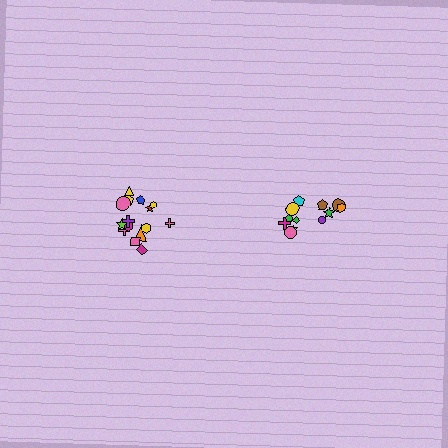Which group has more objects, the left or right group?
The left group.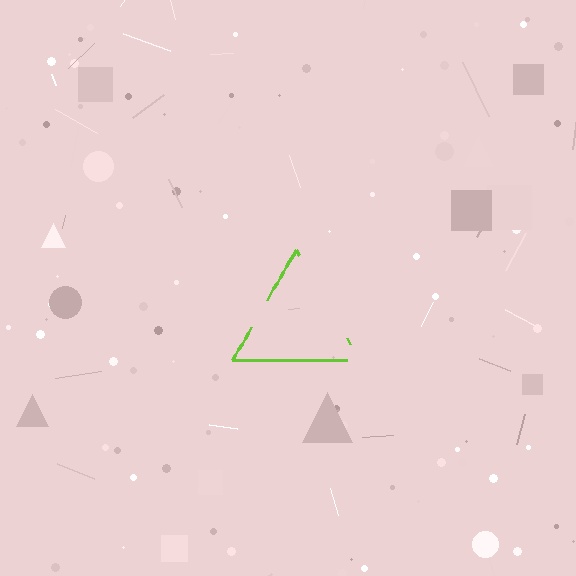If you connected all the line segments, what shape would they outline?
They would outline a triangle.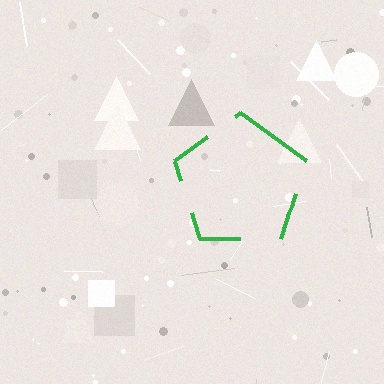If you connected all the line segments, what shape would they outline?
They would outline a pentagon.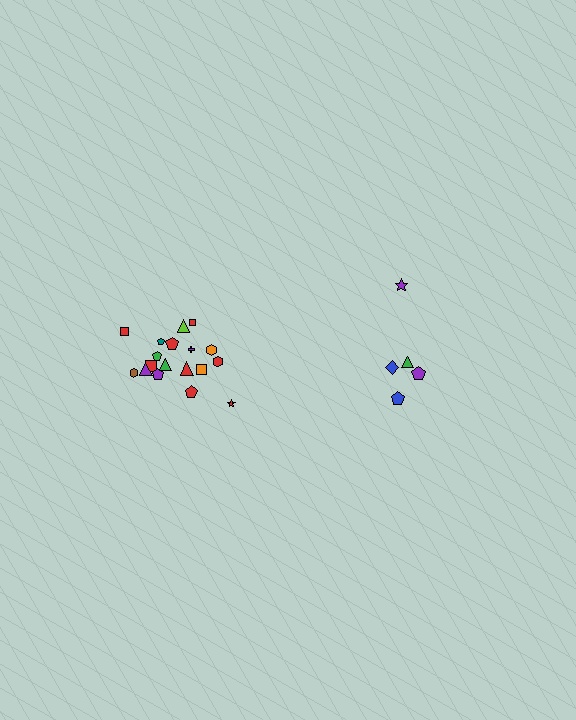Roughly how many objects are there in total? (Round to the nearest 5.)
Roughly 25 objects in total.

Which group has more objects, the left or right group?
The left group.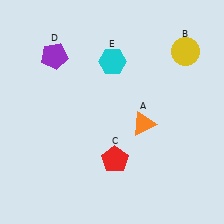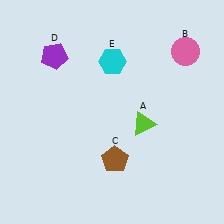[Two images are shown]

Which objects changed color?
A changed from orange to lime. B changed from yellow to pink. C changed from red to brown.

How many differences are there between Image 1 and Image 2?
There are 3 differences between the two images.